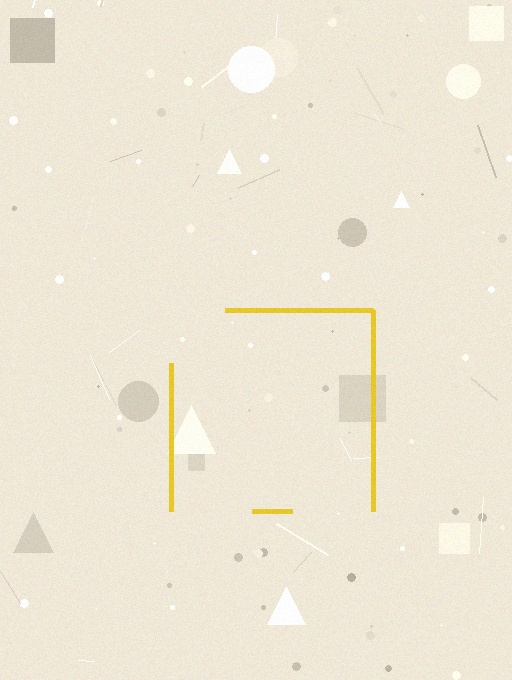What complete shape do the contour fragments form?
The contour fragments form a square.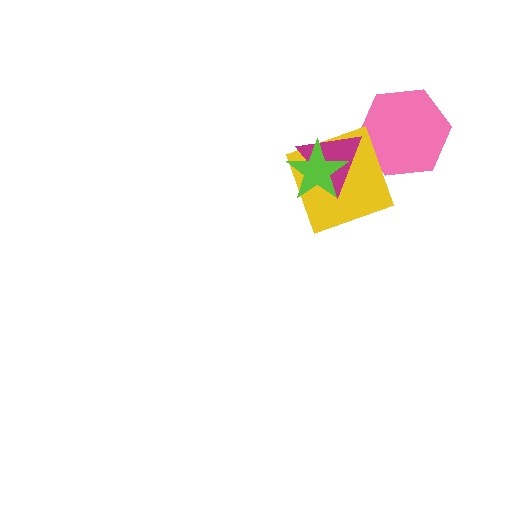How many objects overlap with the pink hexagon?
0 objects overlap with the pink hexagon.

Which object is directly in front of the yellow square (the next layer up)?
The magenta triangle is directly in front of the yellow square.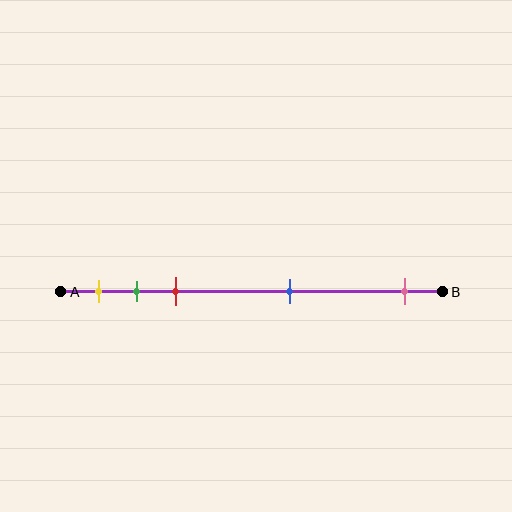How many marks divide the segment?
There are 5 marks dividing the segment.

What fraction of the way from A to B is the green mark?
The green mark is approximately 20% (0.2) of the way from A to B.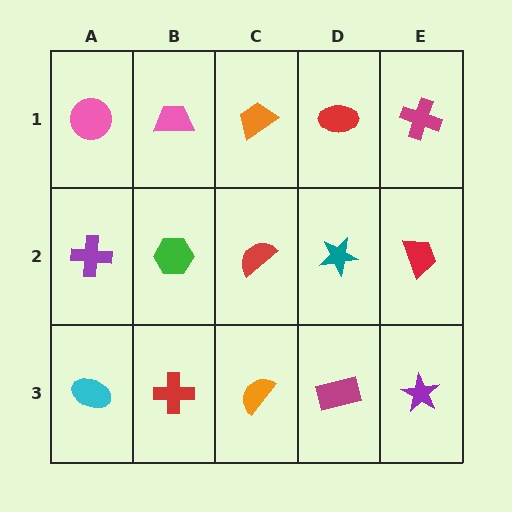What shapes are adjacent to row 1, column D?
A teal star (row 2, column D), an orange trapezoid (row 1, column C), a magenta cross (row 1, column E).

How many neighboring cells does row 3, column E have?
2.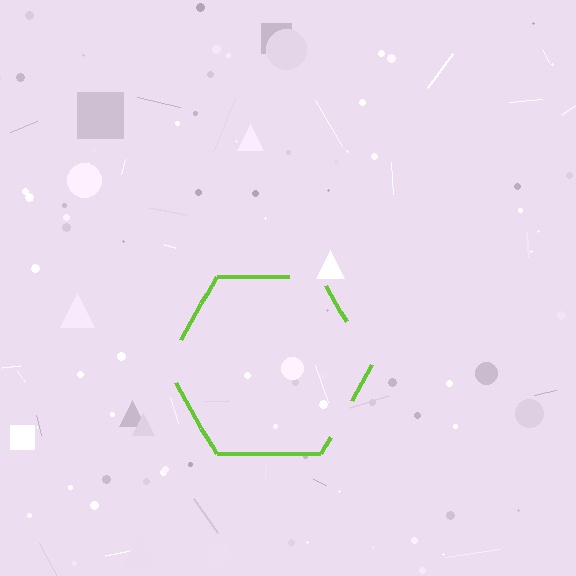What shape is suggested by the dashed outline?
The dashed outline suggests a hexagon.